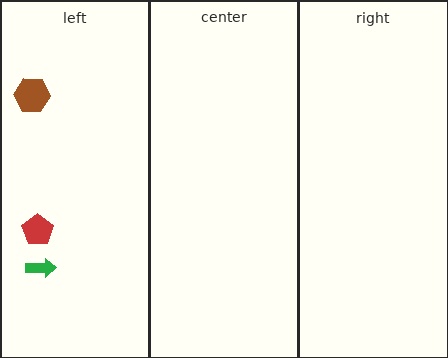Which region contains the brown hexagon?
The left region.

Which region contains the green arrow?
The left region.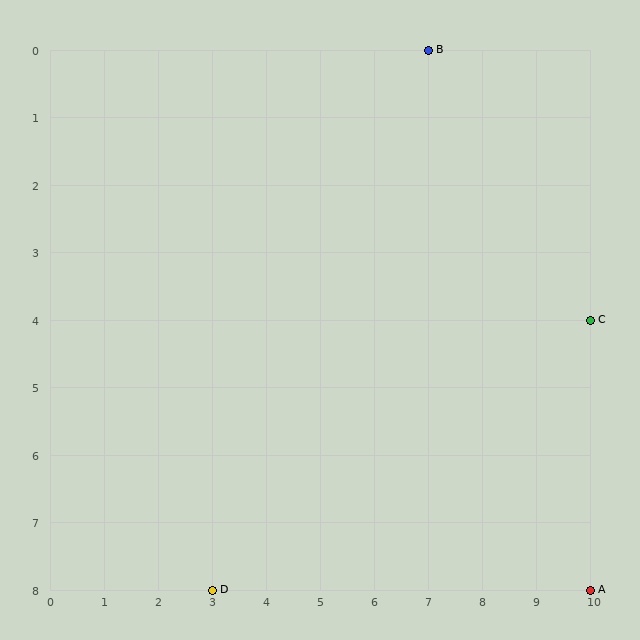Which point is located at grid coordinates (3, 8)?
Point D is at (3, 8).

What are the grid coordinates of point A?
Point A is at grid coordinates (10, 8).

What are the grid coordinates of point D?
Point D is at grid coordinates (3, 8).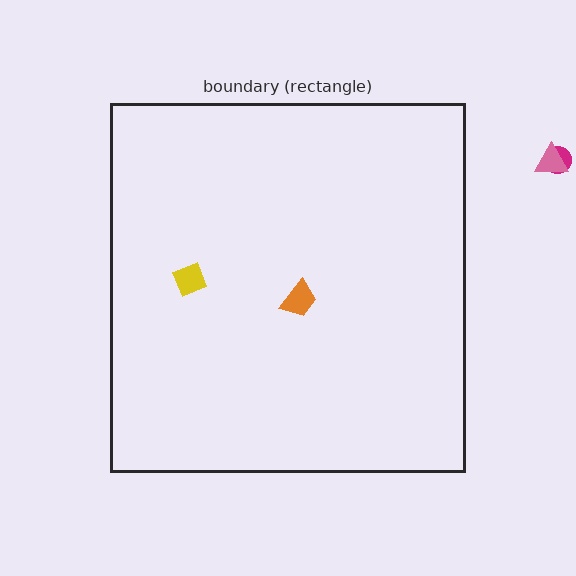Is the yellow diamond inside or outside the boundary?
Inside.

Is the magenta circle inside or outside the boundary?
Outside.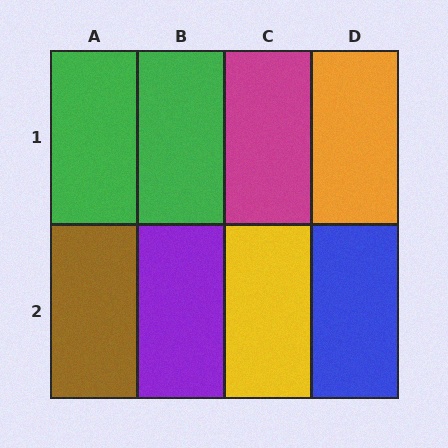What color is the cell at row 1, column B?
Green.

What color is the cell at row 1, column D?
Orange.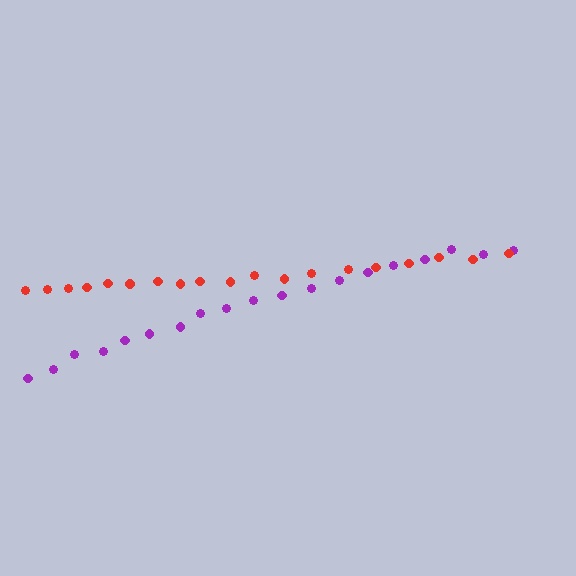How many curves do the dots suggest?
There are 2 distinct paths.